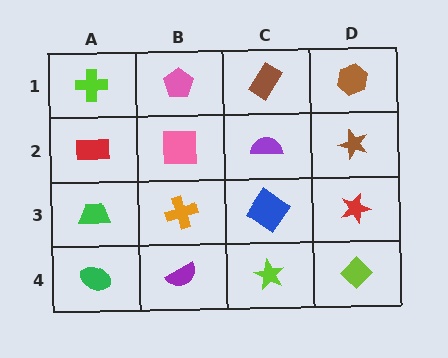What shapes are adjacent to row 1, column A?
A red rectangle (row 2, column A), a pink pentagon (row 1, column B).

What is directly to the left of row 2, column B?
A red rectangle.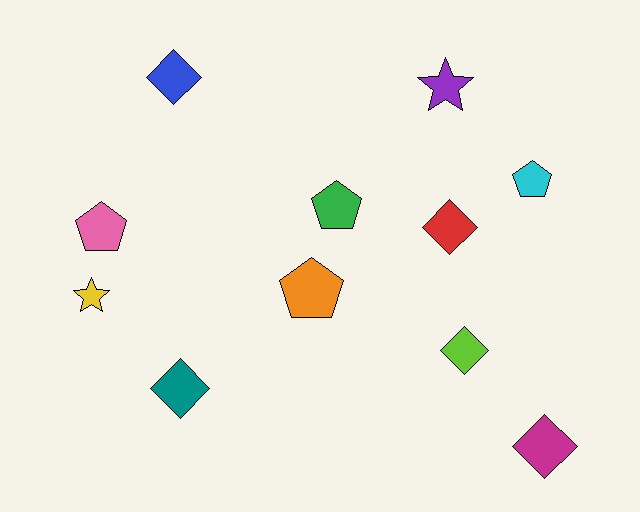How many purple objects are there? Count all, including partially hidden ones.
There is 1 purple object.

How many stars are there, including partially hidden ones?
There are 2 stars.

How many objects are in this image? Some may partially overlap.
There are 11 objects.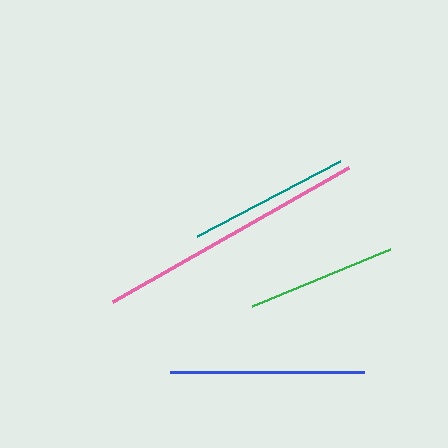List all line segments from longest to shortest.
From longest to shortest: pink, blue, teal, green.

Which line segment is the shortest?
The green line is the shortest at approximately 150 pixels.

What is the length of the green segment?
The green segment is approximately 150 pixels long.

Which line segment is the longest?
The pink line is the longest at approximately 272 pixels.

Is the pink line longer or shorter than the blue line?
The pink line is longer than the blue line.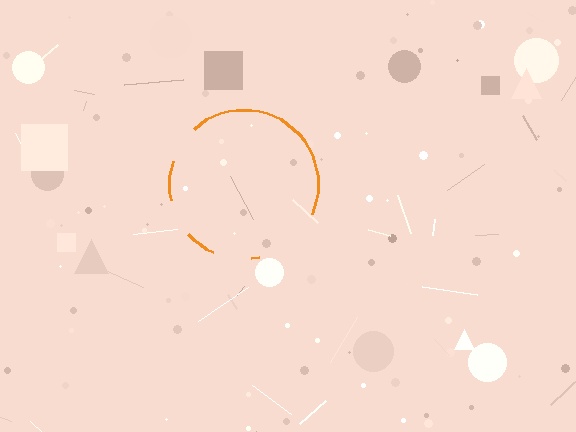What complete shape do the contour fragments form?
The contour fragments form a circle.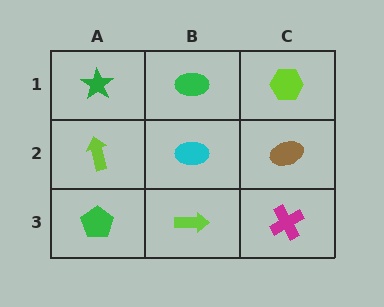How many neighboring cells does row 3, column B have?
3.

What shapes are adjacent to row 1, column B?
A cyan ellipse (row 2, column B), a green star (row 1, column A), a lime hexagon (row 1, column C).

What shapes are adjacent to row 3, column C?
A brown ellipse (row 2, column C), a lime arrow (row 3, column B).